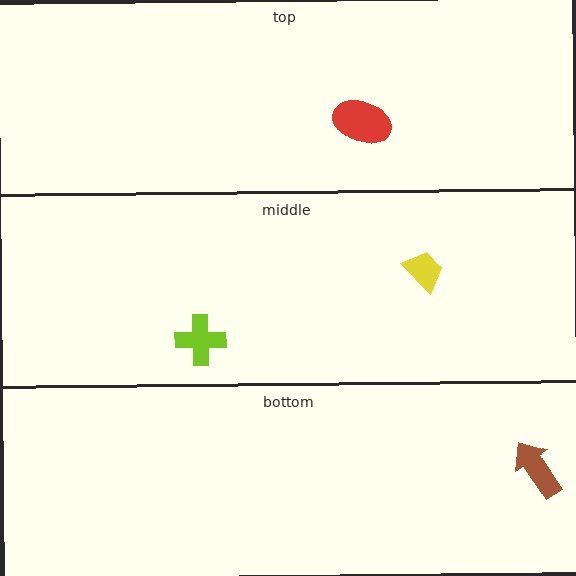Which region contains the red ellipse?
The top region.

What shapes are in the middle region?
The lime cross, the yellow trapezoid.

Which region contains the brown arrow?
The bottom region.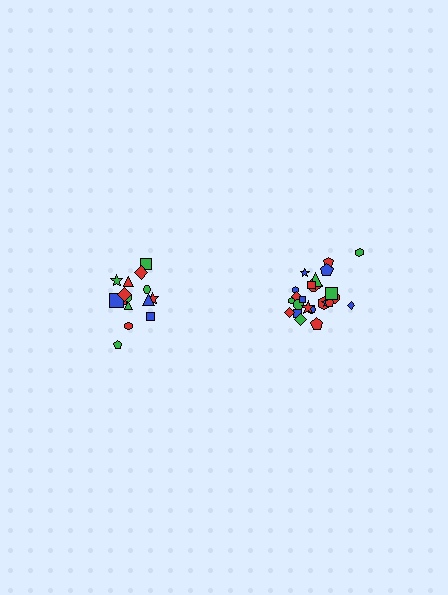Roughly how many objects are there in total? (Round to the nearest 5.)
Roughly 40 objects in total.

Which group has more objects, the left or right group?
The right group.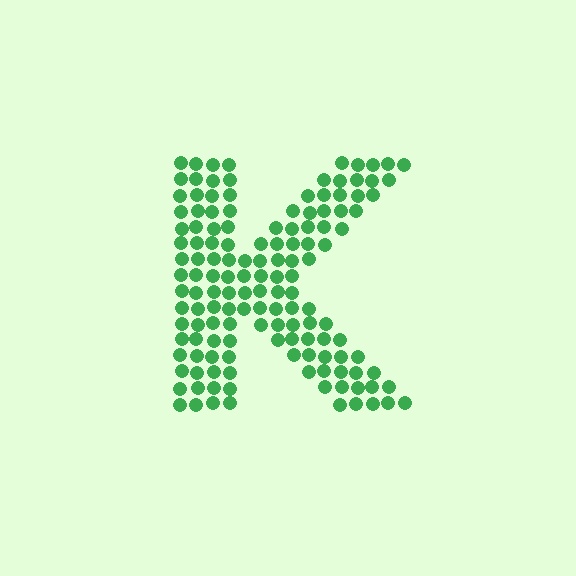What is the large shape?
The large shape is the letter K.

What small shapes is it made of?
It is made of small circles.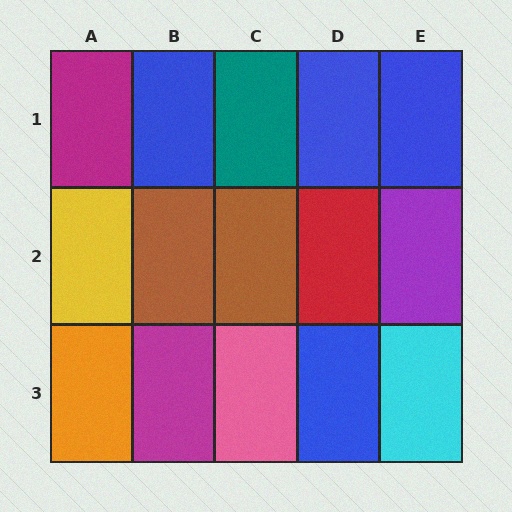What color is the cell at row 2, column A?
Yellow.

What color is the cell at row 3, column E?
Cyan.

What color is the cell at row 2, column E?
Purple.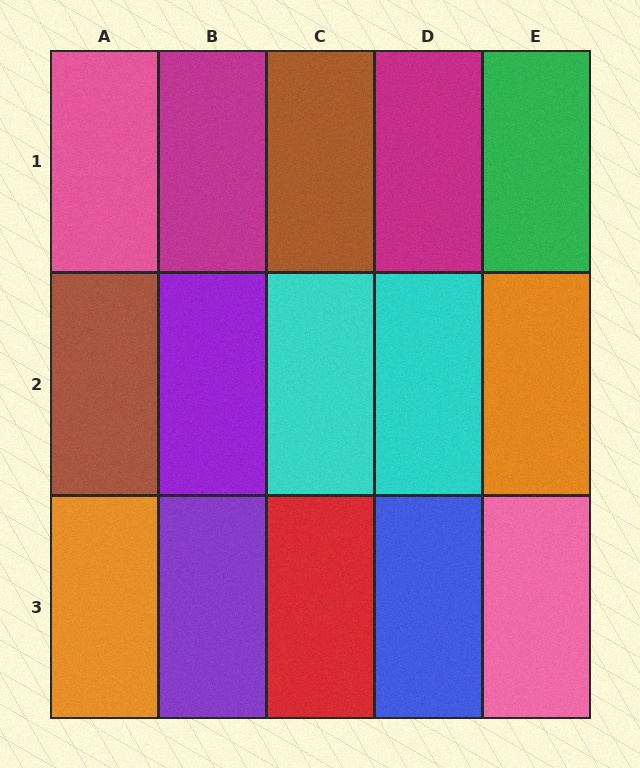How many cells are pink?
2 cells are pink.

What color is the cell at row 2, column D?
Cyan.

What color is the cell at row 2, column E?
Orange.